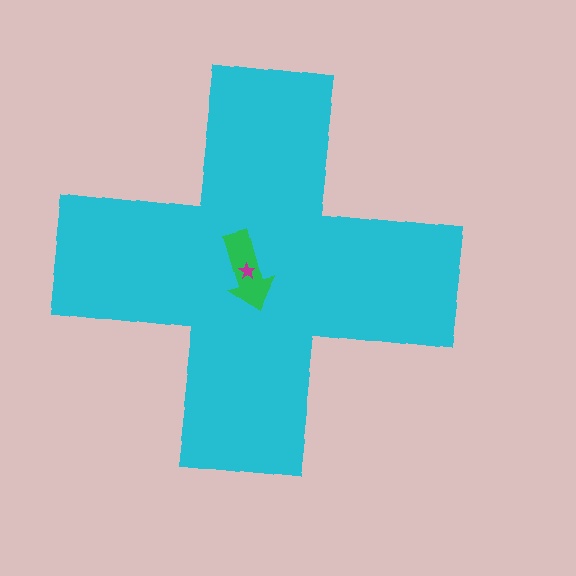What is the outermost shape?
The cyan cross.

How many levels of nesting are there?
3.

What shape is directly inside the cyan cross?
The green arrow.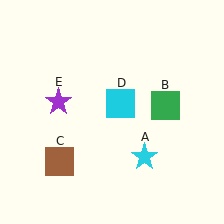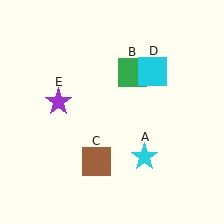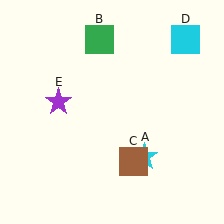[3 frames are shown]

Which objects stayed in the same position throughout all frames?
Cyan star (object A) and purple star (object E) remained stationary.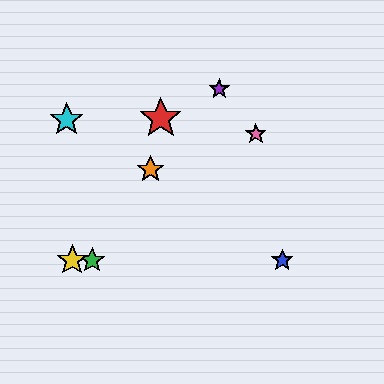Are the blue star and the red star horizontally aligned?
No, the blue star is at y≈260 and the red star is at y≈118.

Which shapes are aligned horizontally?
The blue star, the green star, the yellow star are aligned horizontally.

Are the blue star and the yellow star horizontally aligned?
Yes, both are at y≈260.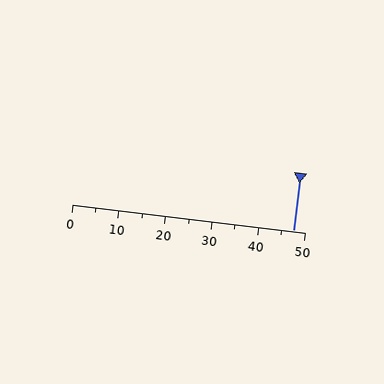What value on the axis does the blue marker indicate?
The marker indicates approximately 47.5.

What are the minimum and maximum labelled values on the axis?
The axis runs from 0 to 50.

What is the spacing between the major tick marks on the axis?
The major ticks are spaced 10 apart.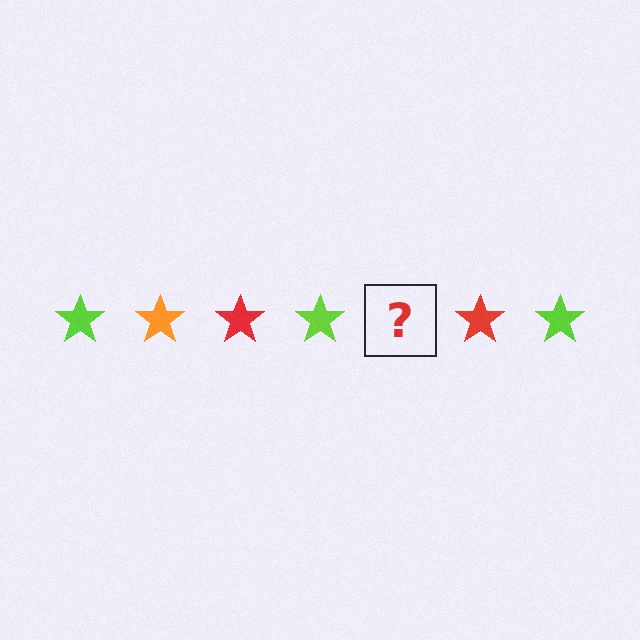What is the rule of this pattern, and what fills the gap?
The rule is that the pattern cycles through lime, orange, red stars. The gap should be filled with an orange star.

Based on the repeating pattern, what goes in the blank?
The blank should be an orange star.